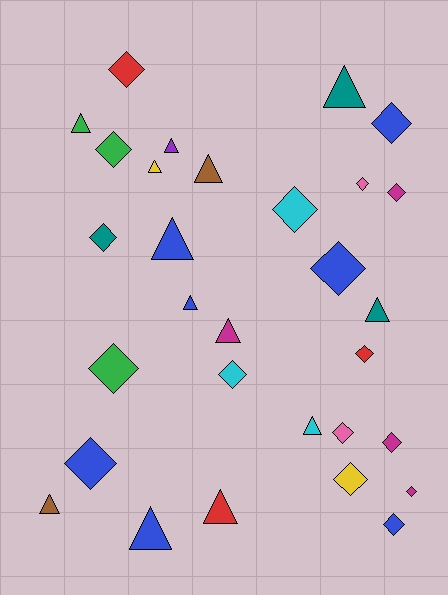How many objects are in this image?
There are 30 objects.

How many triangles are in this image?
There are 13 triangles.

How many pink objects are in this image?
There are 2 pink objects.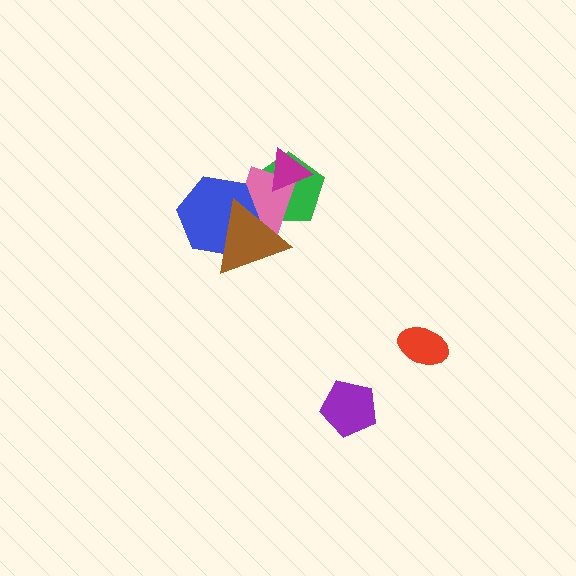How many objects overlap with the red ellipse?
0 objects overlap with the red ellipse.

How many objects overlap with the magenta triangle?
2 objects overlap with the magenta triangle.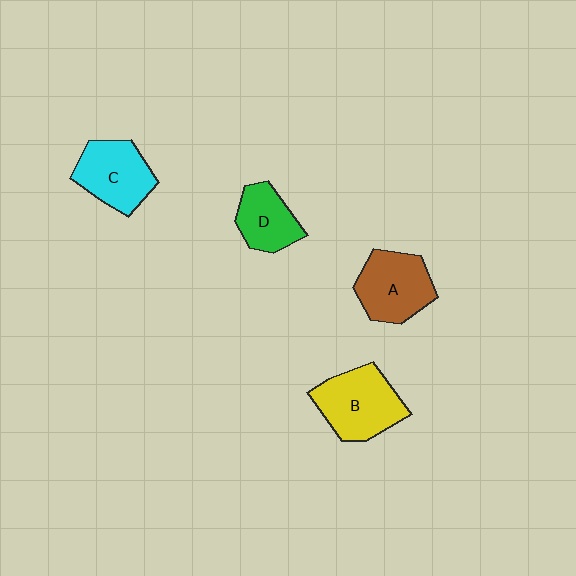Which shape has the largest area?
Shape B (yellow).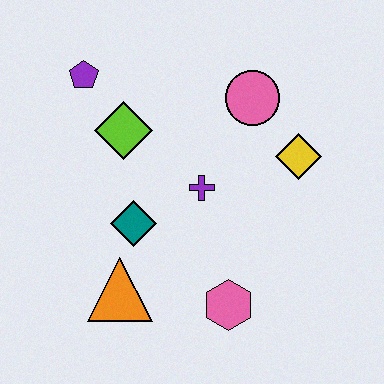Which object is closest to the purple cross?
The teal diamond is closest to the purple cross.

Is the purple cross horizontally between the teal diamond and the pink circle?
Yes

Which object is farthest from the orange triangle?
The pink circle is farthest from the orange triangle.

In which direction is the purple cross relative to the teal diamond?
The purple cross is to the right of the teal diamond.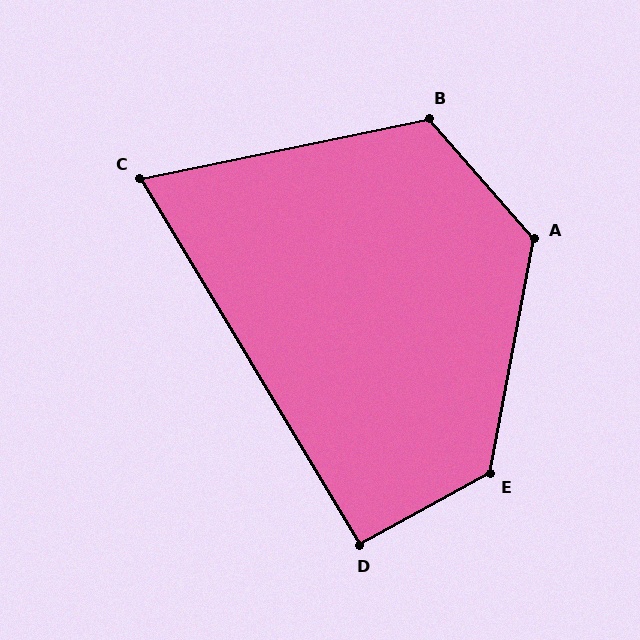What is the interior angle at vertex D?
Approximately 92 degrees (approximately right).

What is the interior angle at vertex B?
Approximately 119 degrees (obtuse).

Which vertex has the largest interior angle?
E, at approximately 130 degrees.